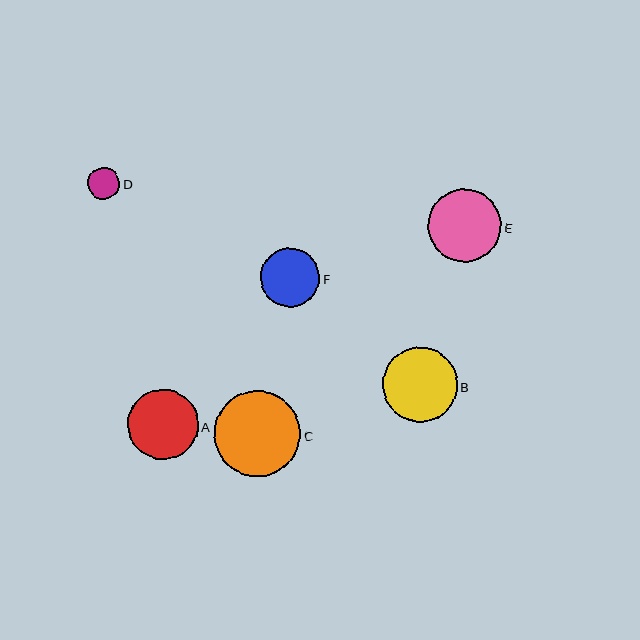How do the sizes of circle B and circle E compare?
Circle B and circle E are approximately the same size.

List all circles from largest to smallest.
From largest to smallest: C, B, E, A, F, D.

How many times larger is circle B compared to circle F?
Circle B is approximately 1.3 times the size of circle F.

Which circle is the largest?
Circle C is the largest with a size of approximately 86 pixels.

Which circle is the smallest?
Circle D is the smallest with a size of approximately 32 pixels.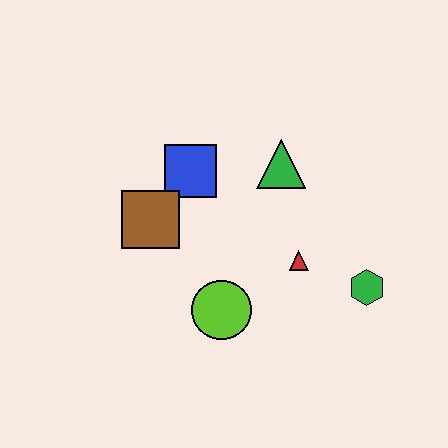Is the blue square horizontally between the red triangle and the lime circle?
No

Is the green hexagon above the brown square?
No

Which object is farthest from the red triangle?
The brown square is farthest from the red triangle.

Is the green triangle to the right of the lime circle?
Yes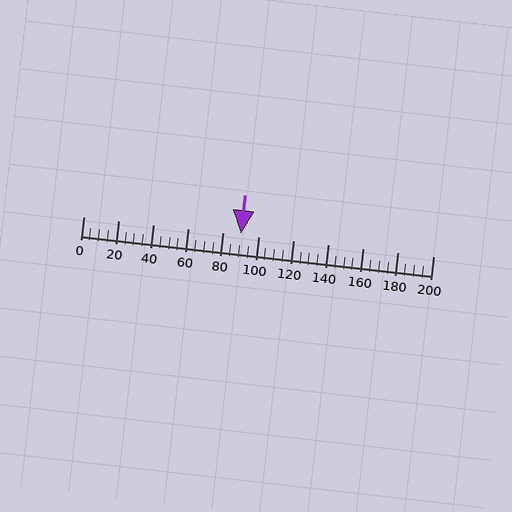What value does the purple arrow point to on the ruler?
The purple arrow points to approximately 90.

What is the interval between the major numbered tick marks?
The major tick marks are spaced 20 units apart.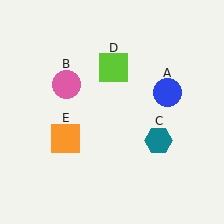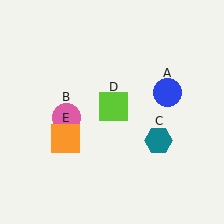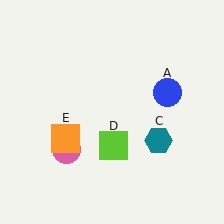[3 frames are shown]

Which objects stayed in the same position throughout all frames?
Blue circle (object A) and teal hexagon (object C) and orange square (object E) remained stationary.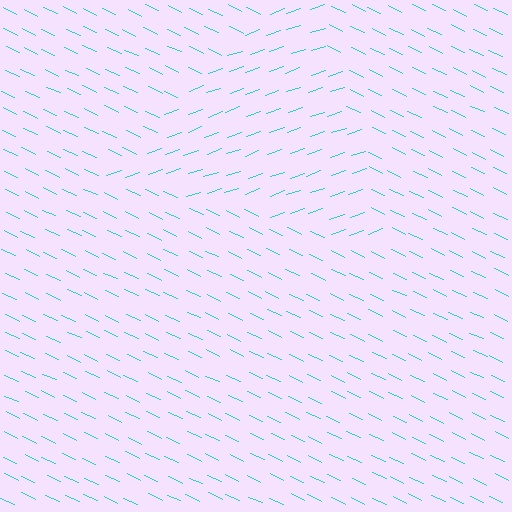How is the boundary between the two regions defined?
The boundary is defined purely by a change in line orientation (approximately 45 degrees difference). All lines are the same color and thickness.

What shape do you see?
I see a triangle.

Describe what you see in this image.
The image is filled with small cyan line segments. A triangle region in the image has lines oriented differently from the surrounding lines, creating a visible texture boundary.